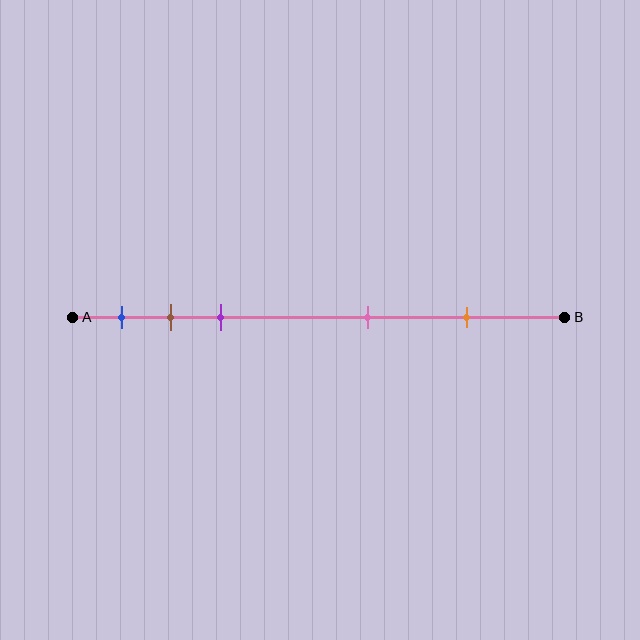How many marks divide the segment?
There are 5 marks dividing the segment.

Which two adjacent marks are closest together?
The brown and purple marks are the closest adjacent pair.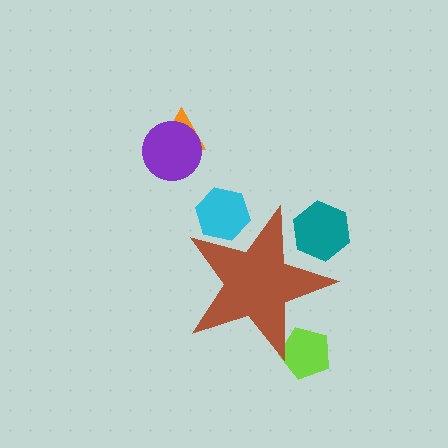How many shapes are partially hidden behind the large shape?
3 shapes are partially hidden.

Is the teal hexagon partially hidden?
Yes, the teal hexagon is partially hidden behind the brown star.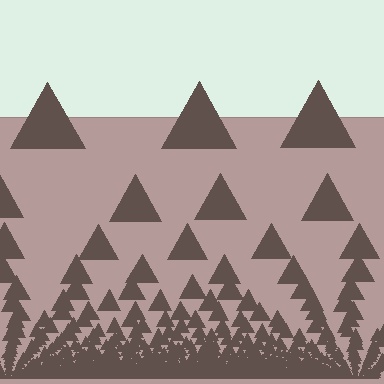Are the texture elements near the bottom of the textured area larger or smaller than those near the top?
Smaller. The gradient is inverted — elements near the bottom are smaller and denser.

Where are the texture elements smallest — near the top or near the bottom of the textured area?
Near the bottom.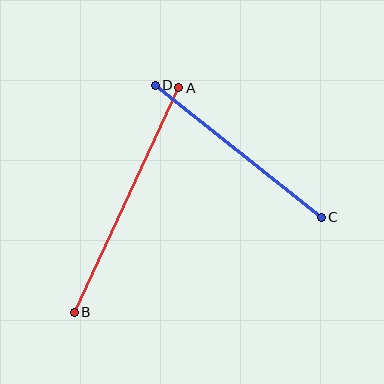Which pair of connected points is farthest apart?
Points A and B are farthest apart.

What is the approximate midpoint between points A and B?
The midpoint is at approximately (126, 200) pixels.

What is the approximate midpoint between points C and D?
The midpoint is at approximately (238, 151) pixels.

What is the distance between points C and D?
The distance is approximately 212 pixels.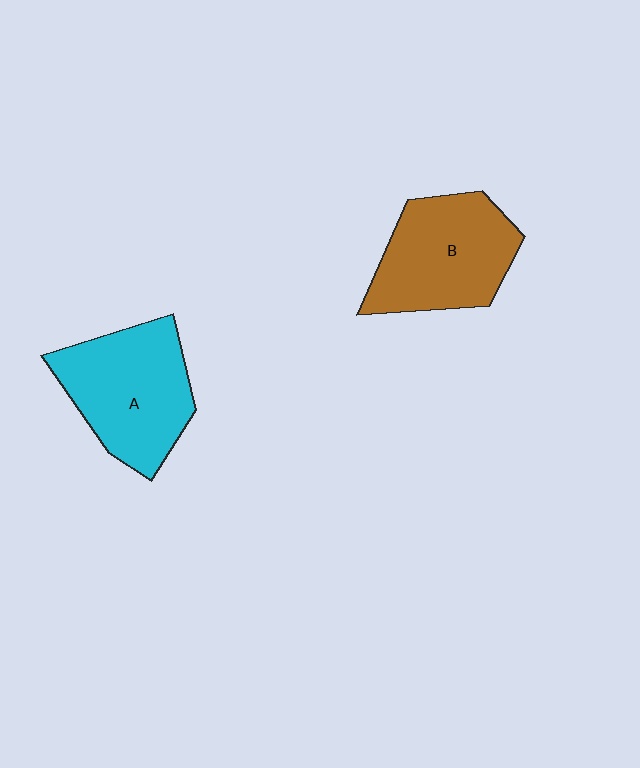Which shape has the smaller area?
Shape B (brown).